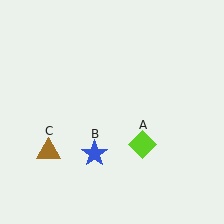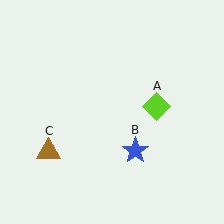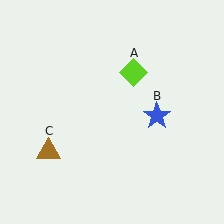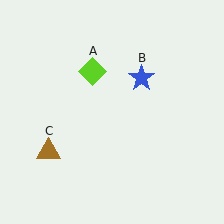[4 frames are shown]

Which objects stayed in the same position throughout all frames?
Brown triangle (object C) remained stationary.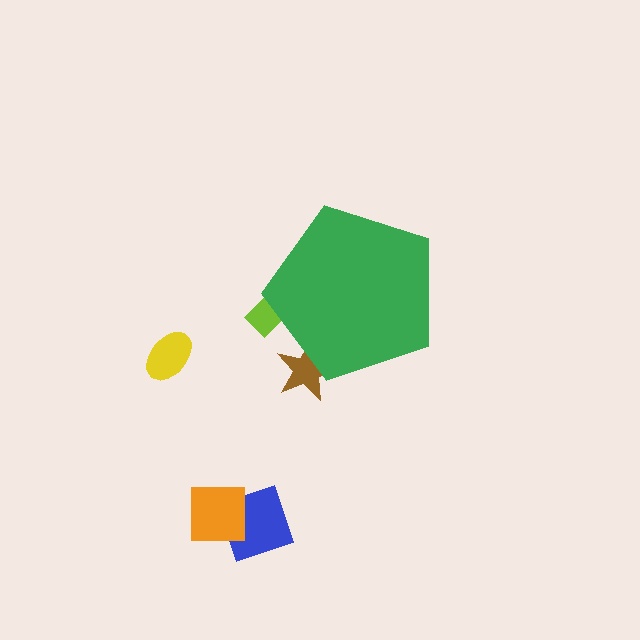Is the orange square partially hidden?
No, the orange square is fully visible.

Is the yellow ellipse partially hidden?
No, the yellow ellipse is fully visible.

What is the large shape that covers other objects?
A green pentagon.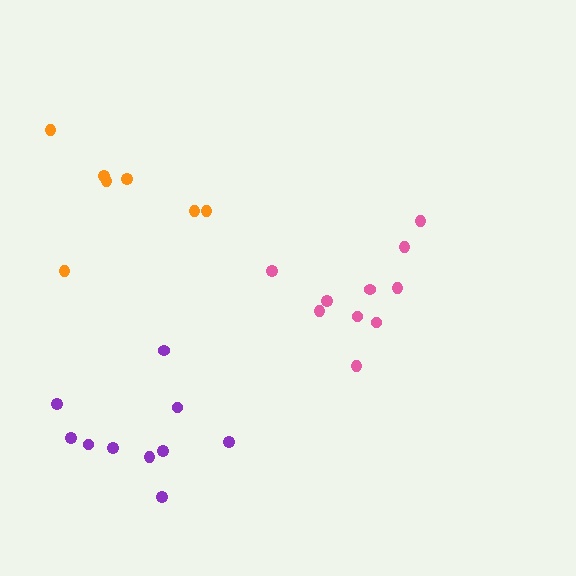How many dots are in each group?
Group 1: 10 dots, Group 2: 10 dots, Group 3: 7 dots (27 total).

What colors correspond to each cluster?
The clusters are colored: purple, pink, orange.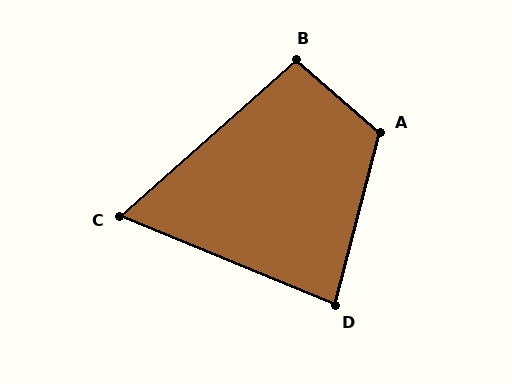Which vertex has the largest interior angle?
A, at approximately 116 degrees.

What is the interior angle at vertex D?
Approximately 82 degrees (acute).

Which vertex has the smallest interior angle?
C, at approximately 64 degrees.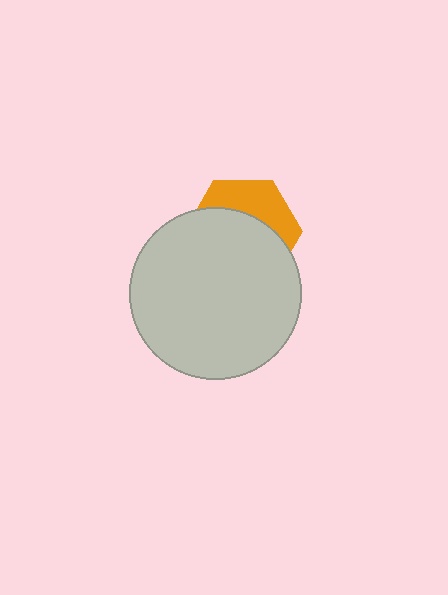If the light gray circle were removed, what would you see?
You would see the complete orange hexagon.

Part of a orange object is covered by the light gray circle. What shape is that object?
It is a hexagon.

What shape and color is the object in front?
The object in front is a light gray circle.